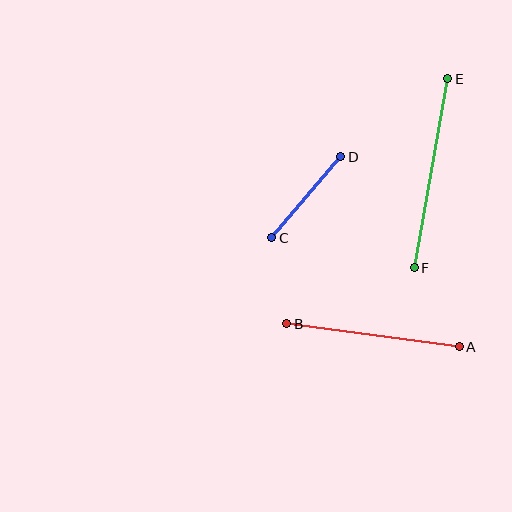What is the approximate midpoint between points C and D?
The midpoint is at approximately (306, 197) pixels.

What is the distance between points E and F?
The distance is approximately 192 pixels.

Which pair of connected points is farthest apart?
Points E and F are farthest apart.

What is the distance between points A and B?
The distance is approximately 174 pixels.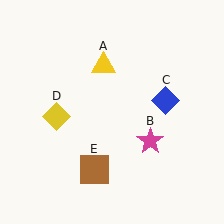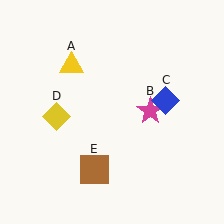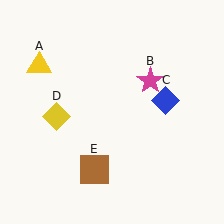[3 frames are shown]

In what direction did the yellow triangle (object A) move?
The yellow triangle (object A) moved left.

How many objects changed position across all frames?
2 objects changed position: yellow triangle (object A), magenta star (object B).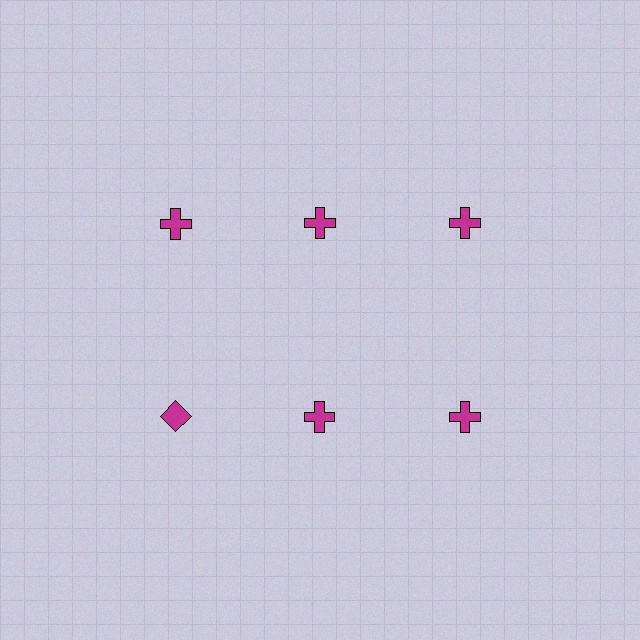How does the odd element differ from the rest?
It has a different shape: diamond instead of cross.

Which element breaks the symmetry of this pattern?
The magenta diamond in the second row, leftmost column breaks the symmetry. All other shapes are magenta crosses.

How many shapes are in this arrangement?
There are 6 shapes arranged in a grid pattern.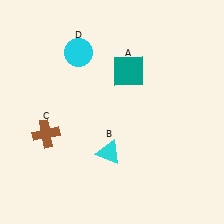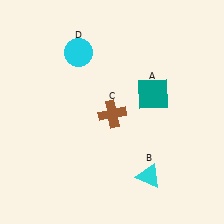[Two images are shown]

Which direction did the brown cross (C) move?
The brown cross (C) moved right.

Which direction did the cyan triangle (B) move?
The cyan triangle (B) moved right.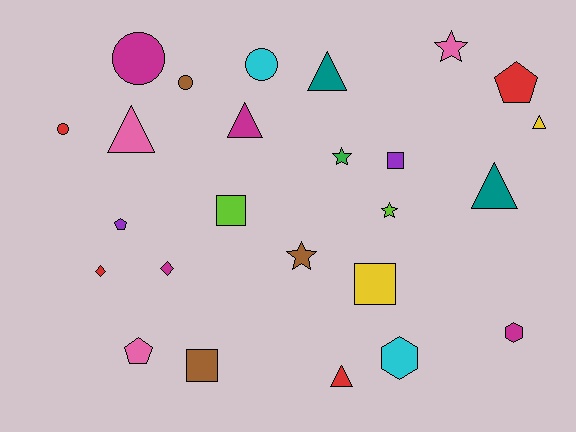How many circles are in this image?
There are 4 circles.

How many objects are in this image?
There are 25 objects.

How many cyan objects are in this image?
There are 2 cyan objects.